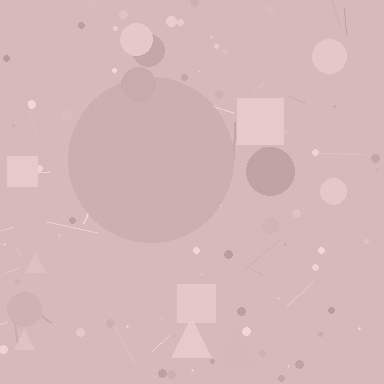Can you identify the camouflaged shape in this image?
The camouflaged shape is a circle.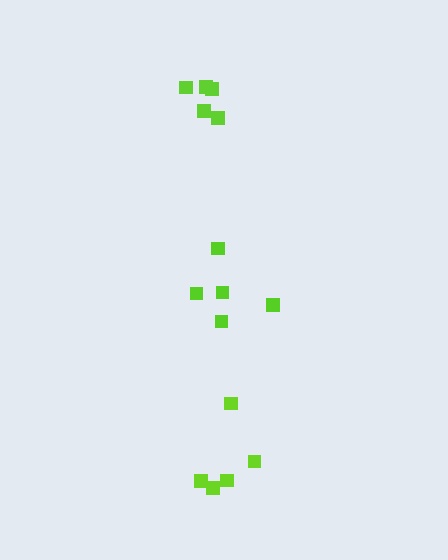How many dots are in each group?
Group 1: 5 dots, Group 2: 5 dots, Group 3: 5 dots (15 total).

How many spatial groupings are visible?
There are 3 spatial groupings.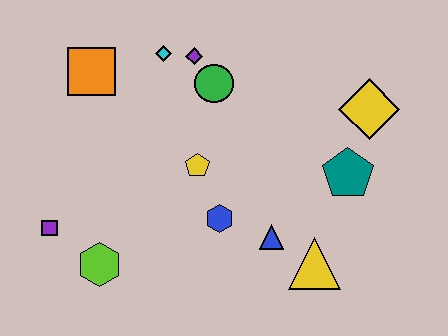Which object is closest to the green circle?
The purple diamond is closest to the green circle.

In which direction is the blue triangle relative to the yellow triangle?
The blue triangle is to the left of the yellow triangle.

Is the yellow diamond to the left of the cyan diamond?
No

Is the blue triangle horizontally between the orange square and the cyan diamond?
No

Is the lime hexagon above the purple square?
No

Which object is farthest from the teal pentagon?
The purple square is farthest from the teal pentagon.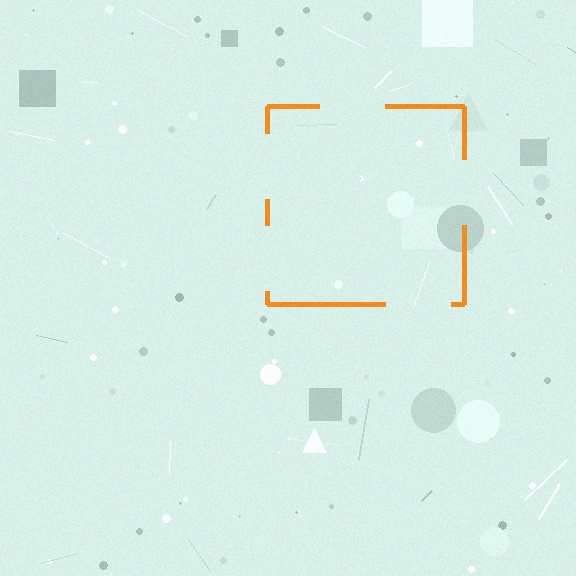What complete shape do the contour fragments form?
The contour fragments form a square.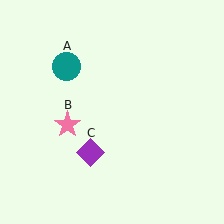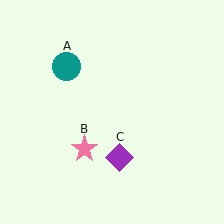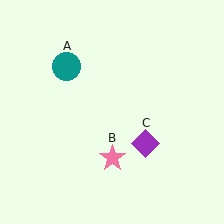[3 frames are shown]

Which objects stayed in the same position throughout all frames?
Teal circle (object A) remained stationary.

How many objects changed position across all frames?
2 objects changed position: pink star (object B), purple diamond (object C).